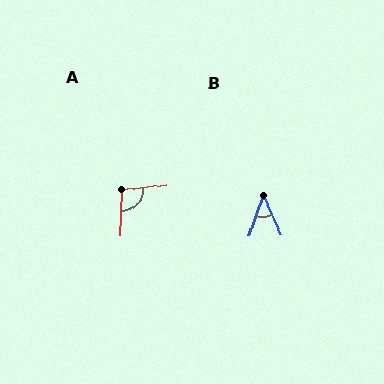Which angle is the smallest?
B, at approximately 44 degrees.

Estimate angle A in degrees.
Approximately 98 degrees.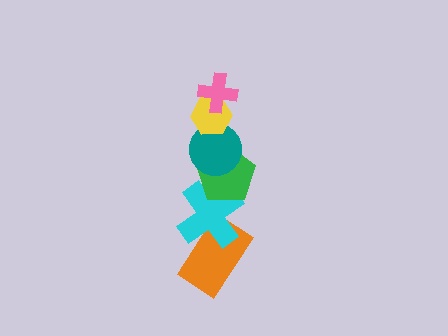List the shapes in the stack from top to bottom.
From top to bottom: the pink cross, the yellow hexagon, the teal circle, the green pentagon, the cyan cross, the orange rectangle.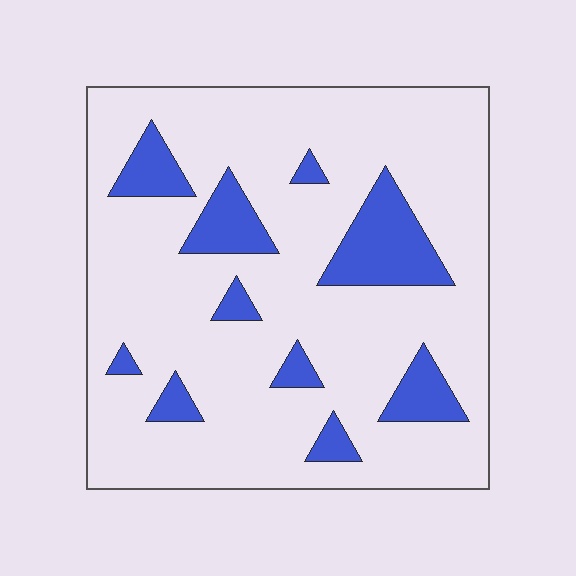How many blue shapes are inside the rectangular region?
10.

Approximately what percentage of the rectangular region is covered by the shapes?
Approximately 15%.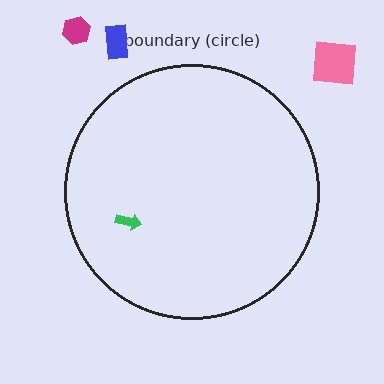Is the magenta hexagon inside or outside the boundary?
Outside.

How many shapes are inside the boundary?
1 inside, 3 outside.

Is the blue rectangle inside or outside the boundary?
Outside.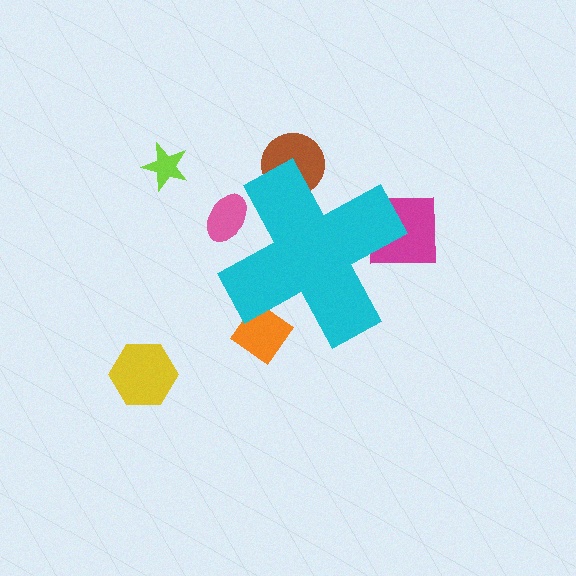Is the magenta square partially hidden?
Yes, the magenta square is partially hidden behind the cyan cross.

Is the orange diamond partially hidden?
Yes, the orange diamond is partially hidden behind the cyan cross.